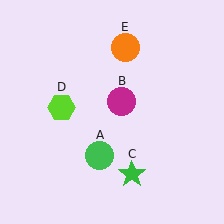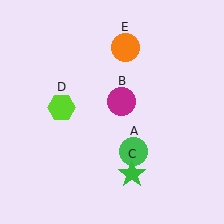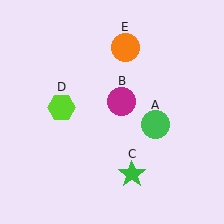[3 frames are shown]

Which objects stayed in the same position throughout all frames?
Magenta circle (object B) and green star (object C) and lime hexagon (object D) and orange circle (object E) remained stationary.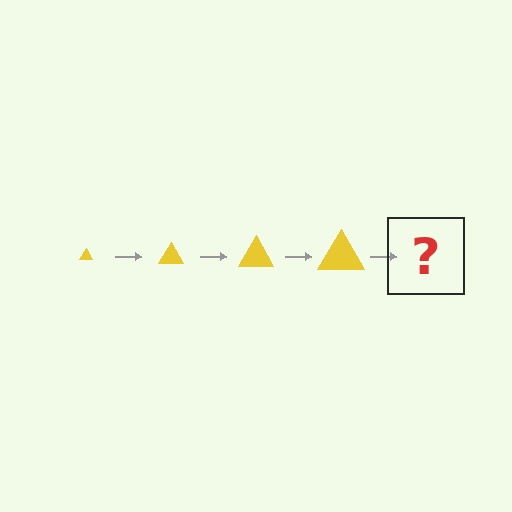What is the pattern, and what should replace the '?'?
The pattern is that the triangle gets progressively larger each step. The '?' should be a yellow triangle, larger than the previous one.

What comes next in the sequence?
The next element should be a yellow triangle, larger than the previous one.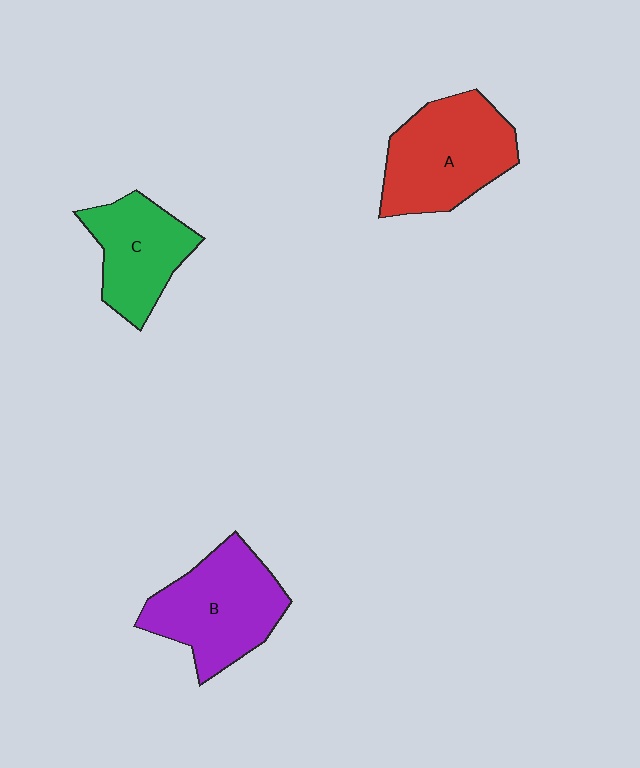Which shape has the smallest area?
Shape C (green).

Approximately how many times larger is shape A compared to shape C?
Approximately 1.3 times.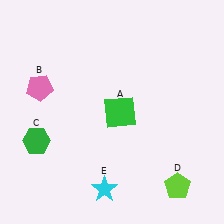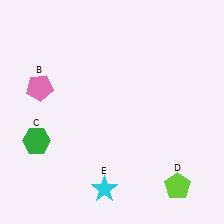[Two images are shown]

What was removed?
The green square (A) was removed in Image 2.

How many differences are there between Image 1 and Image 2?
There is 1 difference between the two images.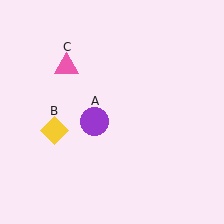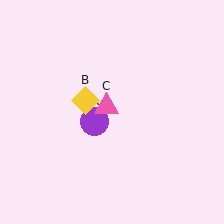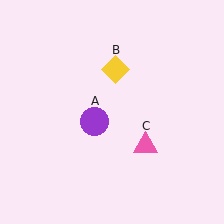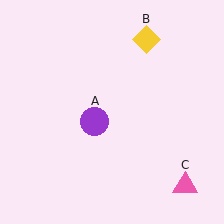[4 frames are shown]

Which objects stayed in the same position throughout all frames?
Purple circle (object A) remained stationary.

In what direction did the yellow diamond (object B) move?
The yellow diamond (object B) moved up and to the right.